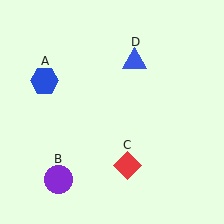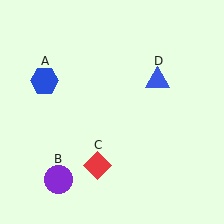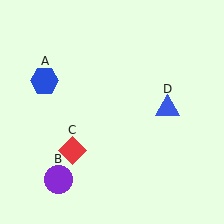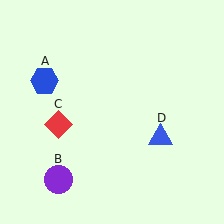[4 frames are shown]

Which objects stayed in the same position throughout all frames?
Blue hexagon (object A) and purple circle (object B) remained stationary.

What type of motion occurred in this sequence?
The red diamond (object C), blue triangle (object D) rotated clockwise around the center of the scene.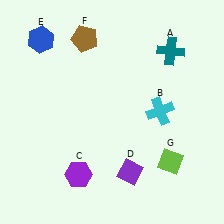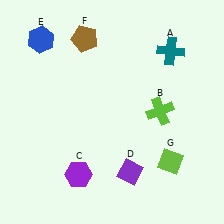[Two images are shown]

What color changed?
The cross (B) changed from cyan in Image 1 to lime in Image 2.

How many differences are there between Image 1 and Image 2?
There is 1 difference between the two images.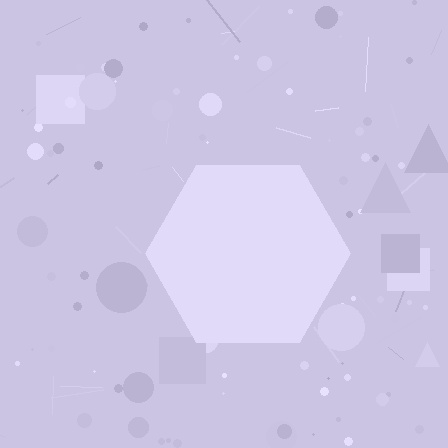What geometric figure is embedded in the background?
A hexagon is embedded in the background.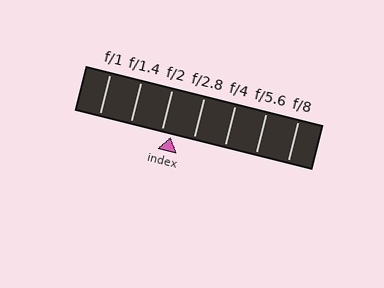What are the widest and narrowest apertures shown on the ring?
The widest aperture shown is f/1 and the narrowest is f/8.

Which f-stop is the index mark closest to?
The index mark is closest to f/2.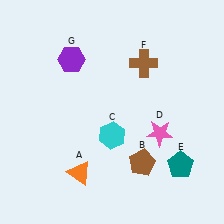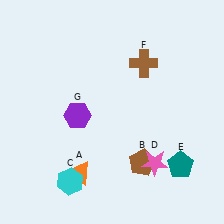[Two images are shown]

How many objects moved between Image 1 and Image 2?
3 objects moved between the two images.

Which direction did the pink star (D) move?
The pink star (D) moved down.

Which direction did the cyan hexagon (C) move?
The cyan hexagon (C) moved down.